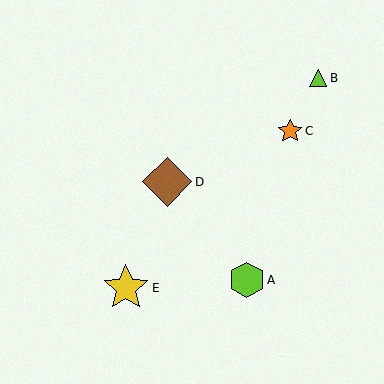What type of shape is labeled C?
Shape C is an orange star.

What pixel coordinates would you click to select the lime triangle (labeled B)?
Click at (318, 78) to select the lime triangle B.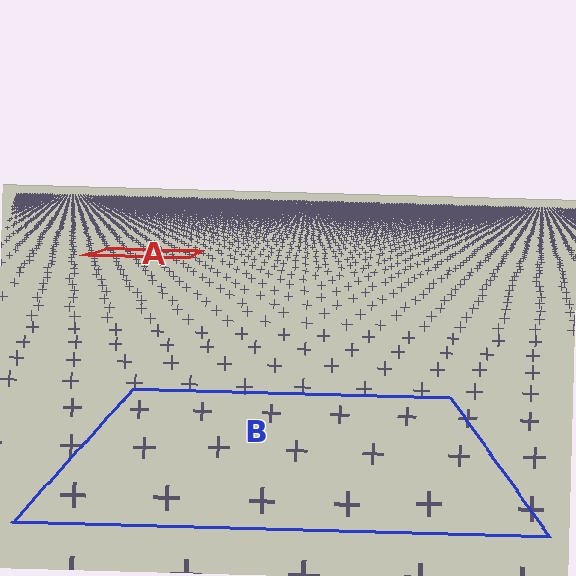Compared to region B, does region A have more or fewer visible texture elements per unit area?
Region A has more texture elements per unit area — they are packed more densely because it is farther away.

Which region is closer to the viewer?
Region B is closer. The texture elements there are larger and more spread out.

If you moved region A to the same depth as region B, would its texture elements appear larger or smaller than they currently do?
They would appear larger. At a closer depth, the same texture elements are projected at a bigger on-screen size.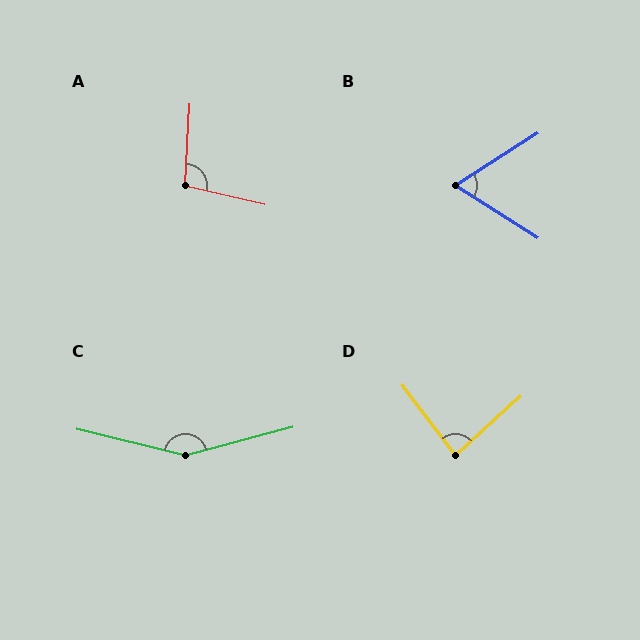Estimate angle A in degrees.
Approximately 100 degrees.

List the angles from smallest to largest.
B (65°), D (85°), A (100°), C (151°).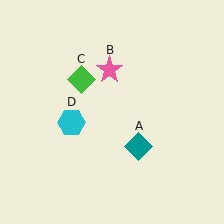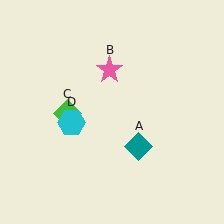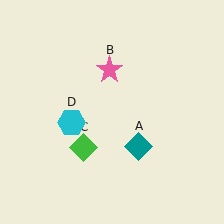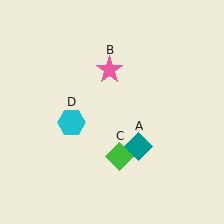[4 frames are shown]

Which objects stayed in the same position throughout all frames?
Teal diamond (object A) and pink star (object B) and cyan hexagon (object D) remained stationary.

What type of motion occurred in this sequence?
The green diamond (object C) rotated counterclockwise around the center of the scene.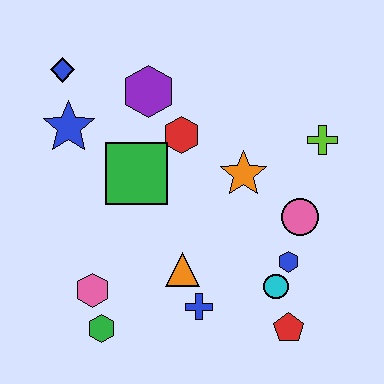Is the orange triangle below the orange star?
Yes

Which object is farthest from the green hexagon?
The lime cross is farthest from the green hexagon.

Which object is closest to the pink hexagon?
The green hexagon is closest to the pink hexagon.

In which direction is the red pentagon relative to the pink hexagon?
The red pentagon is to the right of the pink hexagon.